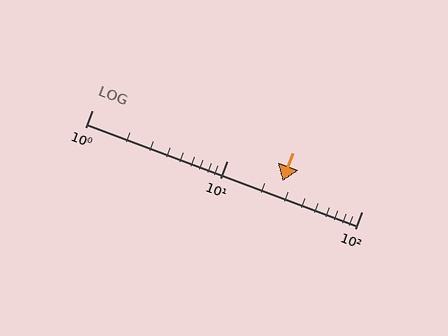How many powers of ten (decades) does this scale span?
The scale spans 2 decades, from 1 to 100.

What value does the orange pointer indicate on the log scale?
The pointer indicates approximately 26.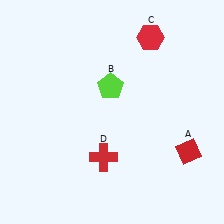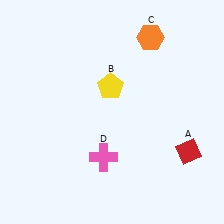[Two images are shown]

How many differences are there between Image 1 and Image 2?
There are 3 differences between the two images.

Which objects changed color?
B changed from lime to yellow. C changed from red to orange. D changed from red to pink.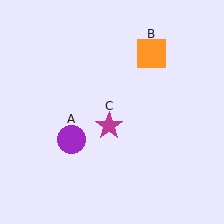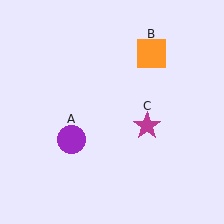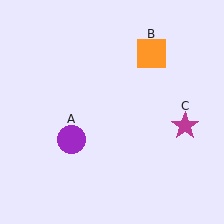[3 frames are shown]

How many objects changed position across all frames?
1 object changed position: magenta star (object C).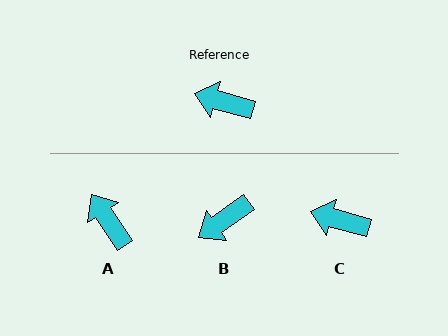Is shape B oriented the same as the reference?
No, it is off by about 50 degrees.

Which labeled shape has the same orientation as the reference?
C.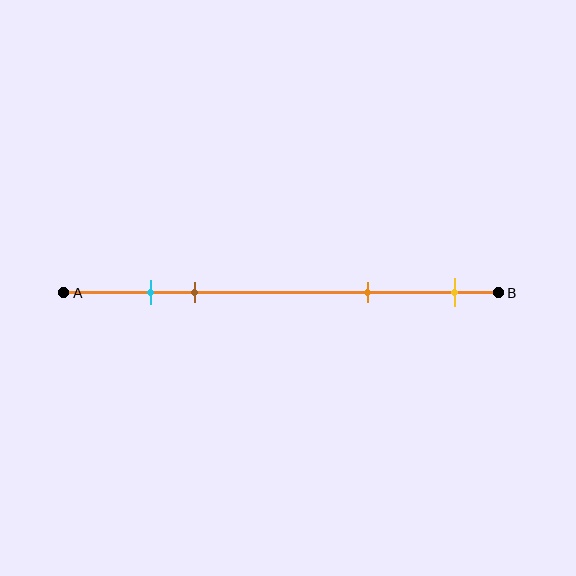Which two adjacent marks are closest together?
The cyan and brown marks are the closest adjacent pair.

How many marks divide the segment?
There are 4 marks dividing the segment.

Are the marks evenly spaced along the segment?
No, the marks are not evenly spaced.